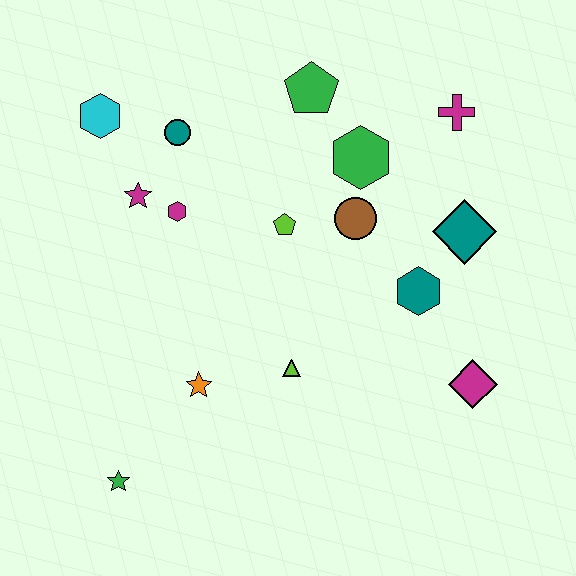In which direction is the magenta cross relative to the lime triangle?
The magenta cross is above the lime triangle.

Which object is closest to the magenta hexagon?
The magenta star is closest to the magenta hexagon.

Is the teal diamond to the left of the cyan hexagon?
No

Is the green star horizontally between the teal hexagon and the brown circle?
No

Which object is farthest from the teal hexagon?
The cyan hexagon is farthest from the teal hexagon.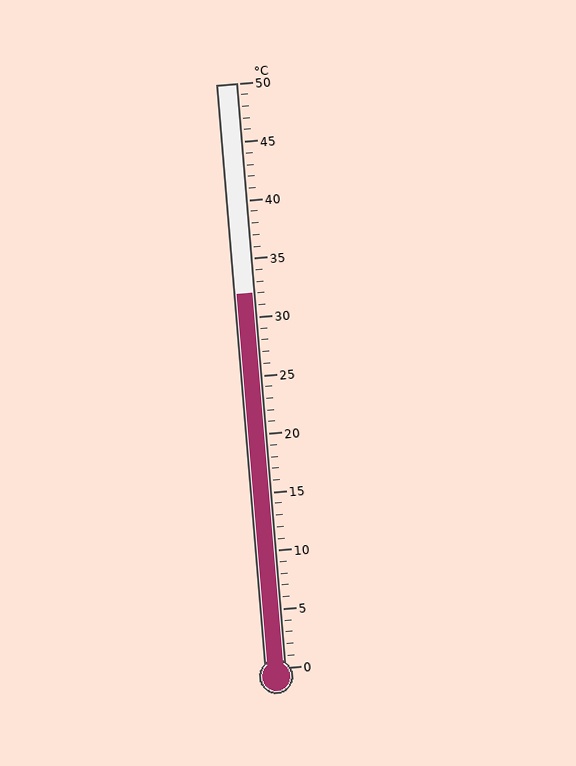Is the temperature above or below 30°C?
The temperature is above 30°C.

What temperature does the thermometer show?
The thermometer shows approximately 32°C.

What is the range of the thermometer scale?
The thermometer scale ranges from 0°C to 50°C.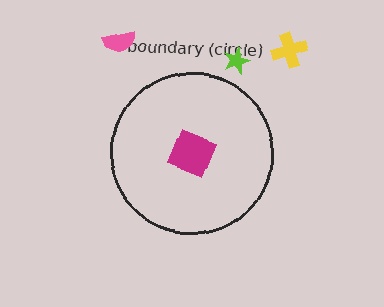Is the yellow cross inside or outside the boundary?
Outside.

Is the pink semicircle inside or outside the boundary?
Outside.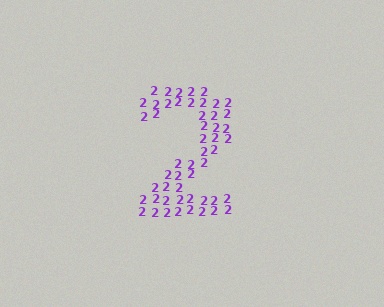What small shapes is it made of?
It is made of small digit 2's.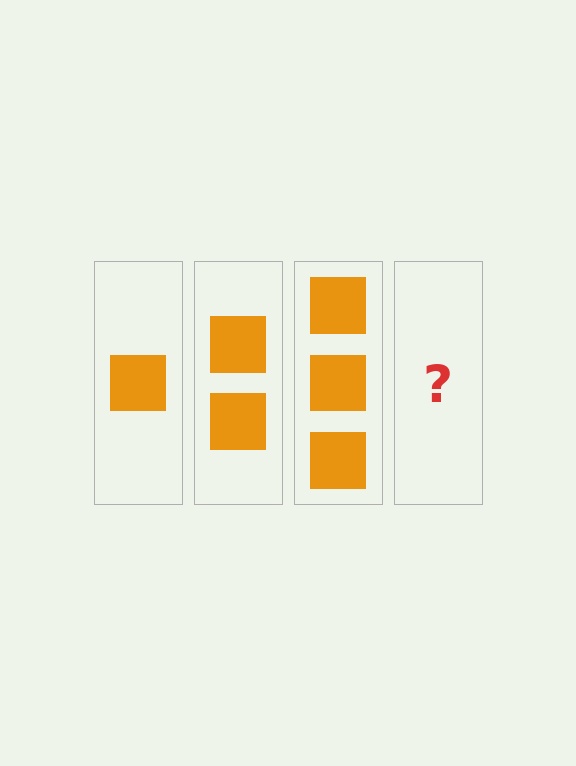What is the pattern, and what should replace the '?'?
The pattern is that each step adds one more square. The '?' should be 4 squares.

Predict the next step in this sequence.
The next step is 4 squares.